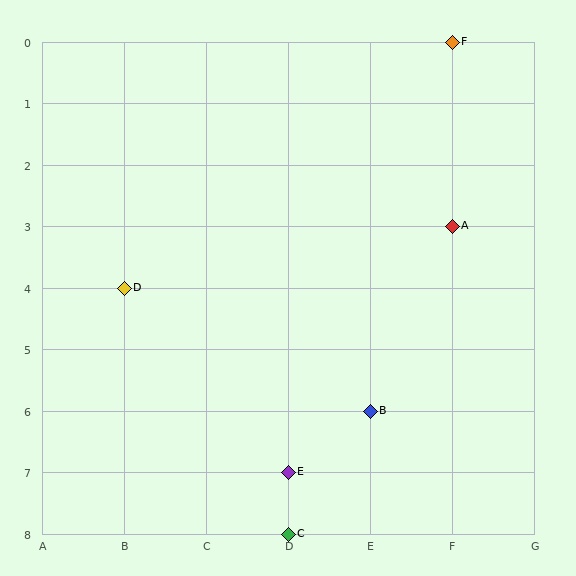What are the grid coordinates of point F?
Point F is at grid coordinates (F, 0).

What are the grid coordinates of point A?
Point A is at grid coordinates (F, 3).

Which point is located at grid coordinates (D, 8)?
Point C is at (D, 8).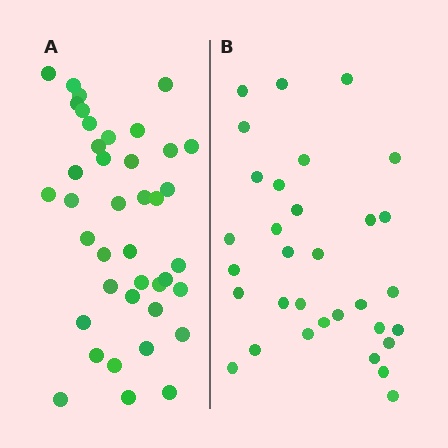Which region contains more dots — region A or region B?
Region A (the left region) has more dots.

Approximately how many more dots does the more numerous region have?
Region A has roughly 8 or so more dots than region B.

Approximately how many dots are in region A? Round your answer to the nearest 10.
About 40 dots.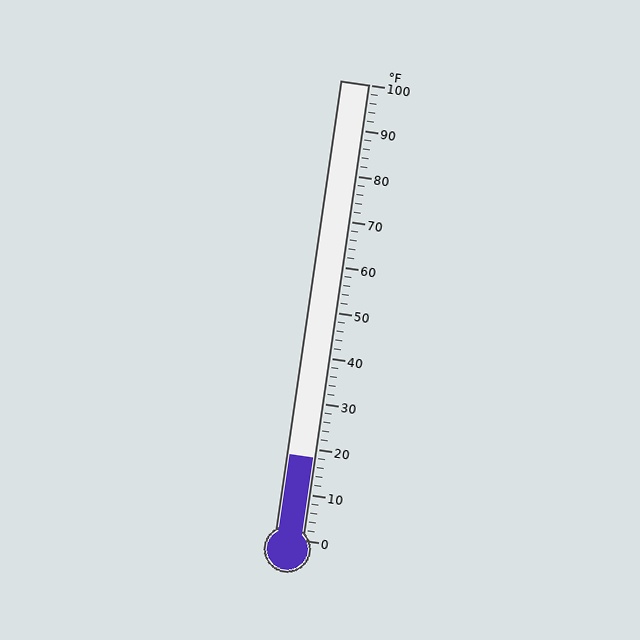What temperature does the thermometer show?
The thermometer shows approximately 18°F.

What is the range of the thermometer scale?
The thermometer scale ranges from 0°F to 100°F.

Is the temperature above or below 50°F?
The temperature is below 50°F.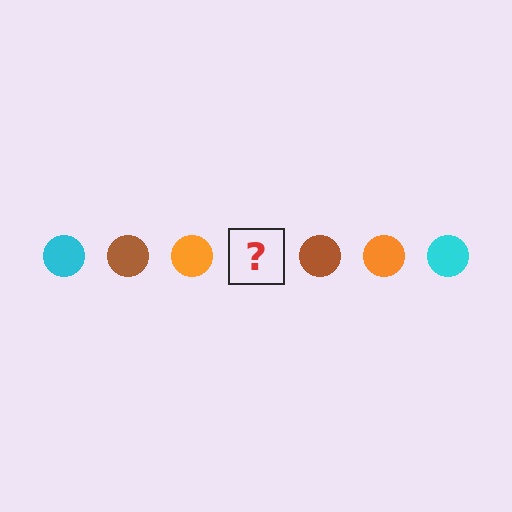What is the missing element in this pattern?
The missing element is a cyan circle.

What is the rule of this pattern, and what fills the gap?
The rule is that the pattern cycles through cyan, brown, orange circles. The gap should be filled with a cyan circle.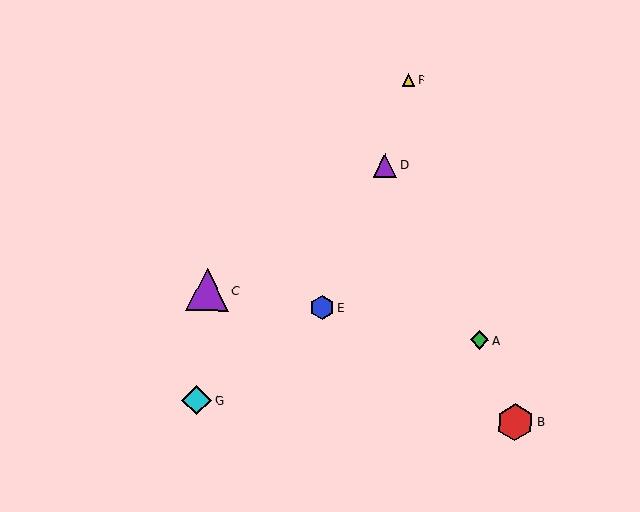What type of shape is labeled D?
Shape D is a purple triangle.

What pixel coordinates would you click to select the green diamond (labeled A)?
Click at (479, 340) to select the green diamond A.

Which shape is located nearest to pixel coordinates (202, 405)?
The cyan diamond (labeled G) at (197, 400) is nearest to that location.